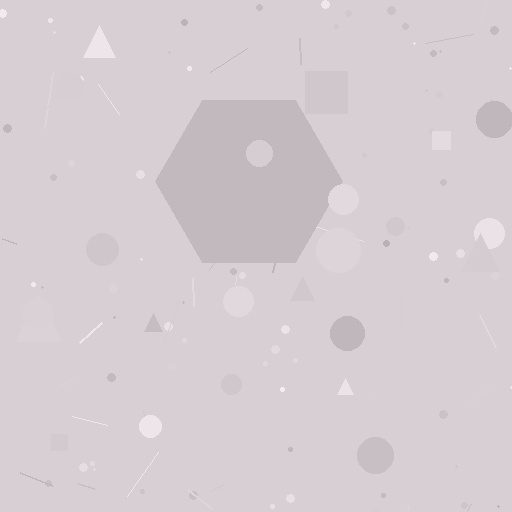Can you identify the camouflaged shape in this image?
The camouflaged shape is a hexagon.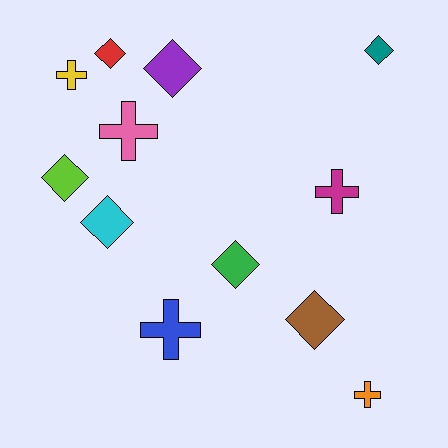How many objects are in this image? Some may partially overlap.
There are 12 objects.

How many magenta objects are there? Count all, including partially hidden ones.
There is 1 magenta object.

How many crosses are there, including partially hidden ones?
There are 5 crosses.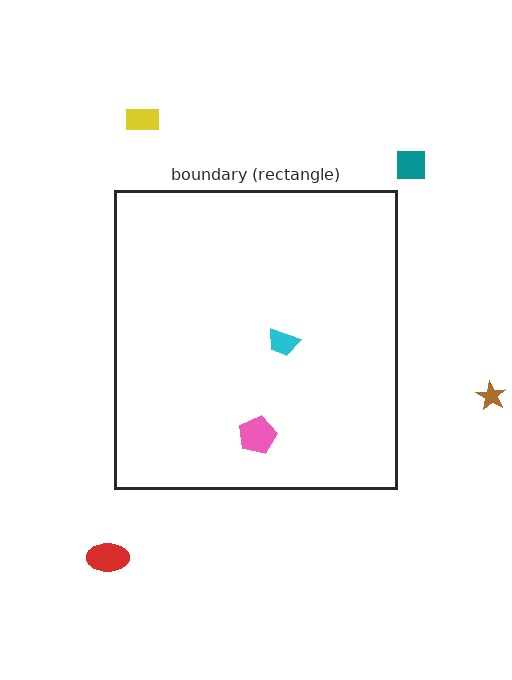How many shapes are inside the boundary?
2 inside, 4 outside.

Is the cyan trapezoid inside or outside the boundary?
Inside.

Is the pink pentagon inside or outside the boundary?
Inside.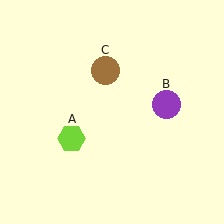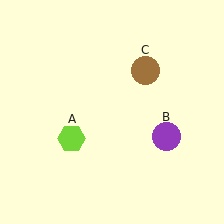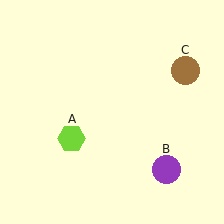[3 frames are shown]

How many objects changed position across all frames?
2 objects changed position: purple circle (object B), brown circle (object C).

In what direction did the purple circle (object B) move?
The purple circle (object B) moved down.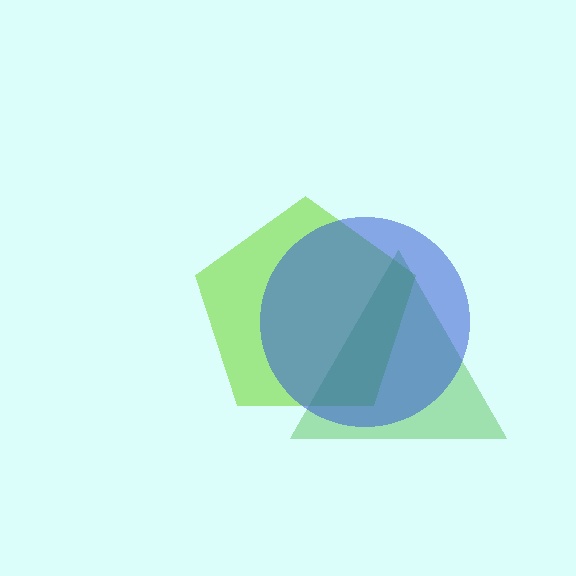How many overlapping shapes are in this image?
There are 3 overlapping shapes in the image.